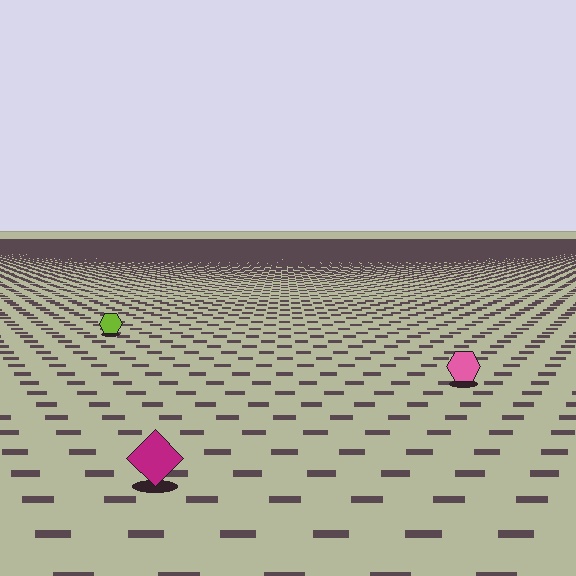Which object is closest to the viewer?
The magenta diamond is closest. The texture marks near it are larger and more spread out.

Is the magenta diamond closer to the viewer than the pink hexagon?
Yes. The magenta diamond is closer — you can tell from the texture gradient: the ground texture is coarser near it.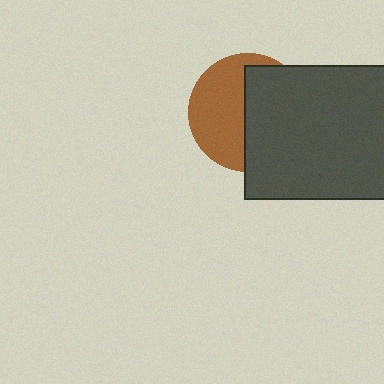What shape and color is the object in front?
The object in front is a dark gray rectangle.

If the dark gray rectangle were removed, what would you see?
You would see the complete brown circle.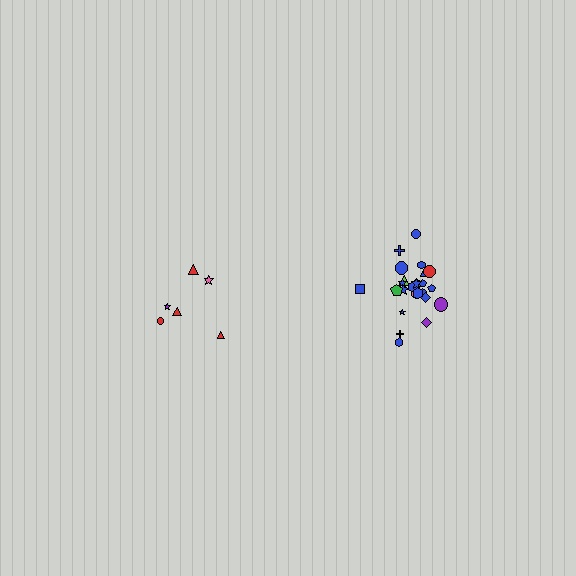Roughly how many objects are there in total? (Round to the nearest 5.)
Roughly 30 objects in total.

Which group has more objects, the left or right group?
The right group.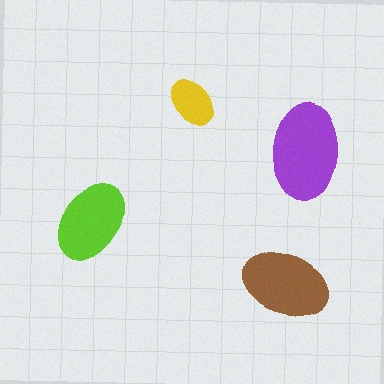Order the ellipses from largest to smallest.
the purple one, the brown one, the lime one, the yellow one.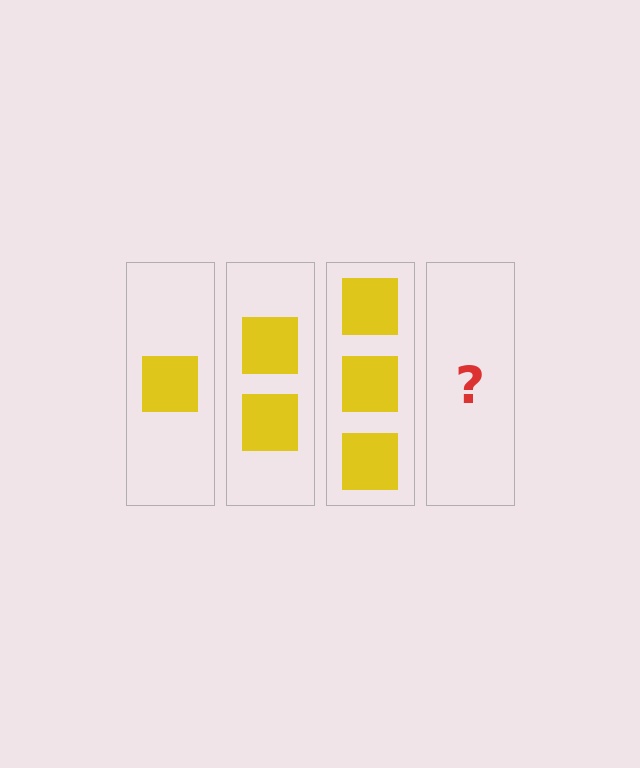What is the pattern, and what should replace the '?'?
The pattern is that each step adds one more square. The '?' should be 4 squares.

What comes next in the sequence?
The next element should be 4 squares.